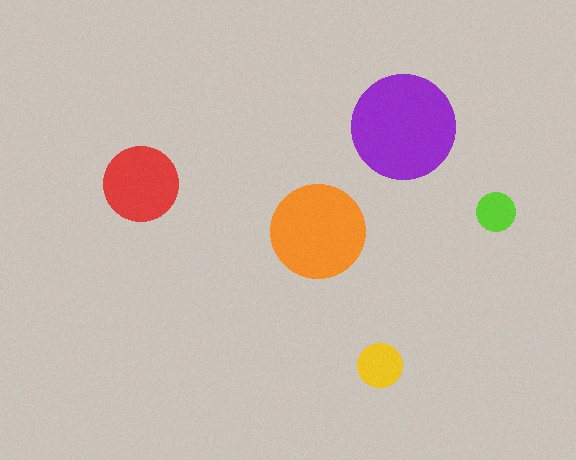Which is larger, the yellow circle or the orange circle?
The orange one.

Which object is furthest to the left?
The red circle is leftmost.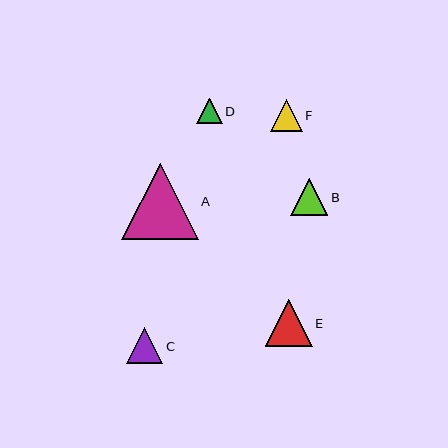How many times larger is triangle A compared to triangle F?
Triangle A is approximately 2.4 times the size of triangle F.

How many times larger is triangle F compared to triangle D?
Triangle F is approximately 1.2 times the size of triangle D.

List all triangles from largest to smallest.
From largest to smallest: A, E, B, C, F, D.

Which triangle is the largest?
Triangle A is the largest with a size of approximately 76 pixels.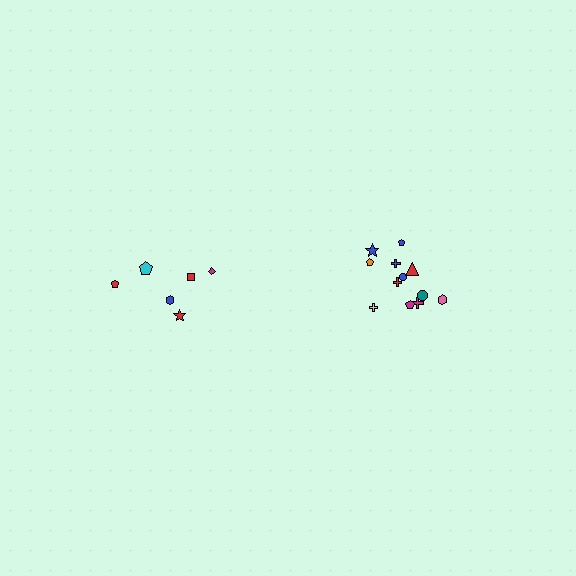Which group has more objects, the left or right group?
The right group.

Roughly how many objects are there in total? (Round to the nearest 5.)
Roughly 20 objects in total.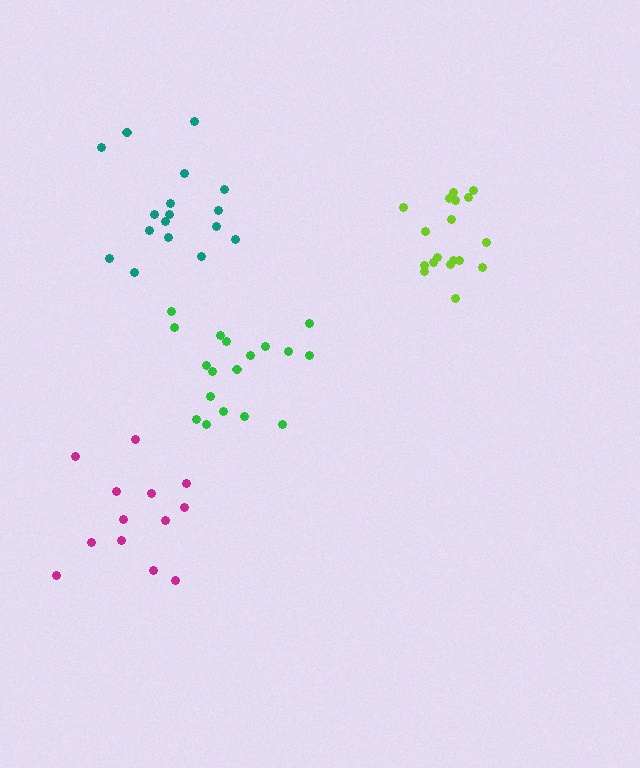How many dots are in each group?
Group 1: 18 dots, Group 2: 18 dots, Group 3: 13 dots, Group 4: 17 dots (66 total).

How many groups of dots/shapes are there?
There are 4 groups.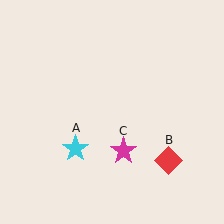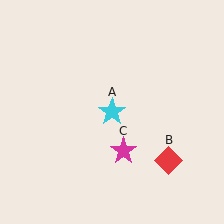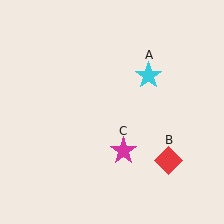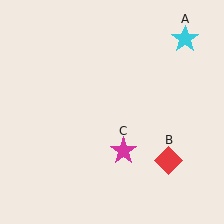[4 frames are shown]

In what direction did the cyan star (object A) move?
The cyan star (object A) moved up and to the right.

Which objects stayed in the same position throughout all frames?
Red diamond (object B) and magenta star (object C) remained stationary.